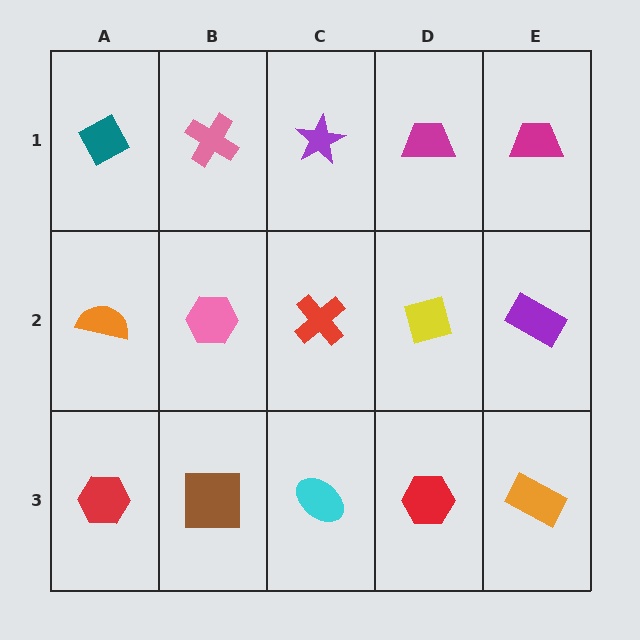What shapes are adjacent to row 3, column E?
A purple rectangle (row 2, column E), a red hexagon (row 3, column D).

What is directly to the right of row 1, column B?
A purple star.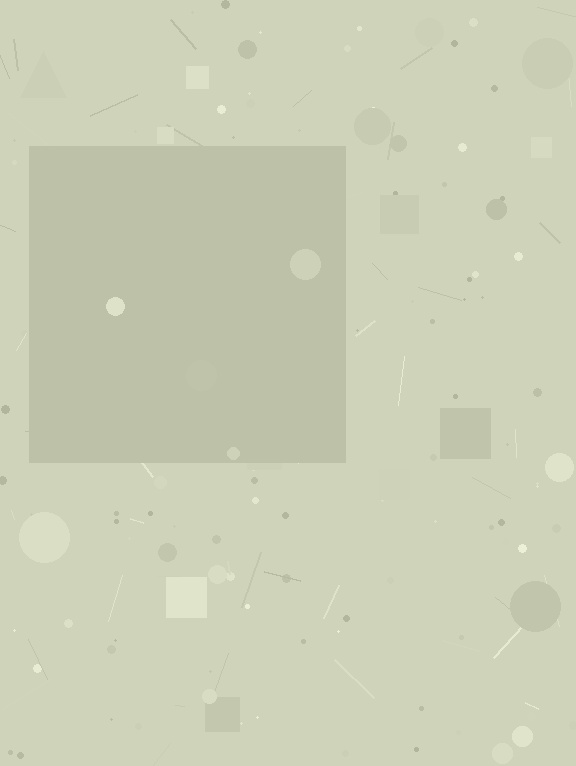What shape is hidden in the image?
A square is hidden in the image.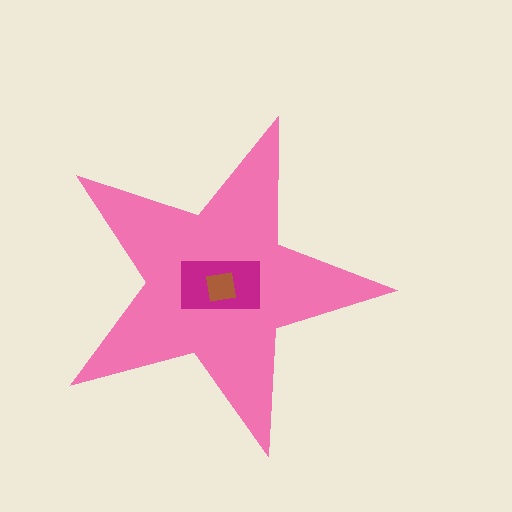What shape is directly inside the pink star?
The magenta rectangle.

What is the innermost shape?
The brown square.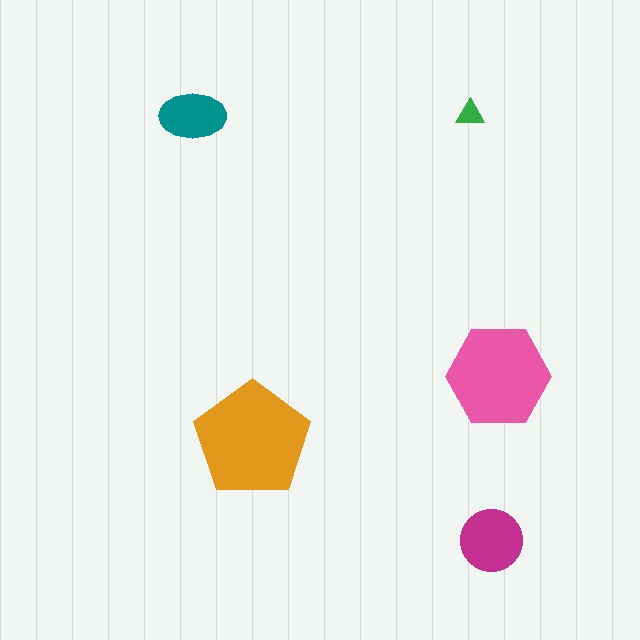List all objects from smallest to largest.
The green triangle, the teal ellipse, the magenta circle, the pink hexagon, the orange pentagon.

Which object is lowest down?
The magenta circle is bottommost.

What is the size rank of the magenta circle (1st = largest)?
3rd.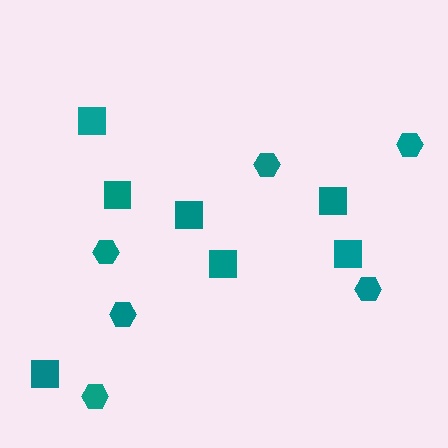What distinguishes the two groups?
There are 2 groups: one group of hexagons (6) and one group of squares (7).